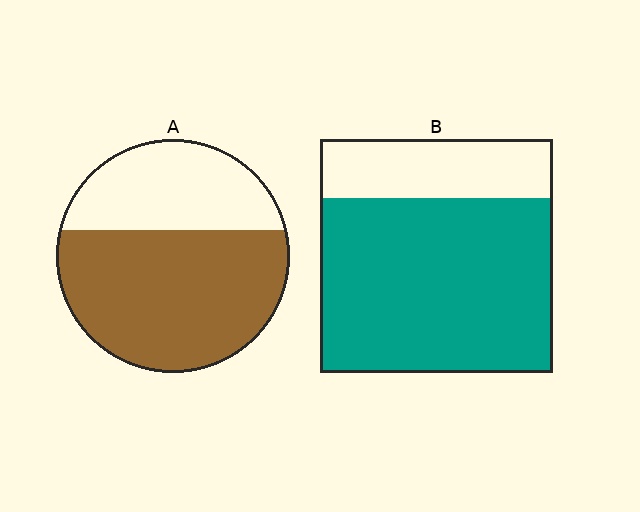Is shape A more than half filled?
Yes.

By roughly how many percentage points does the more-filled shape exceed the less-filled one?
By roughly 10 percentage points (B over A).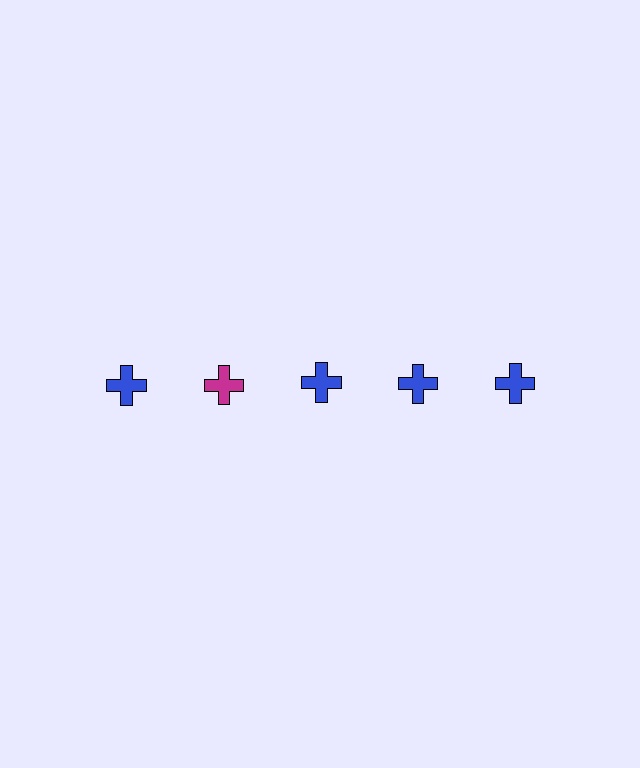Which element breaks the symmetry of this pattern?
The magenta cross in the top row, second from left column breaks the symmetry. All other shapes are blue crosses.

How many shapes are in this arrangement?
There are 5 shapes arranged in a grid pattern.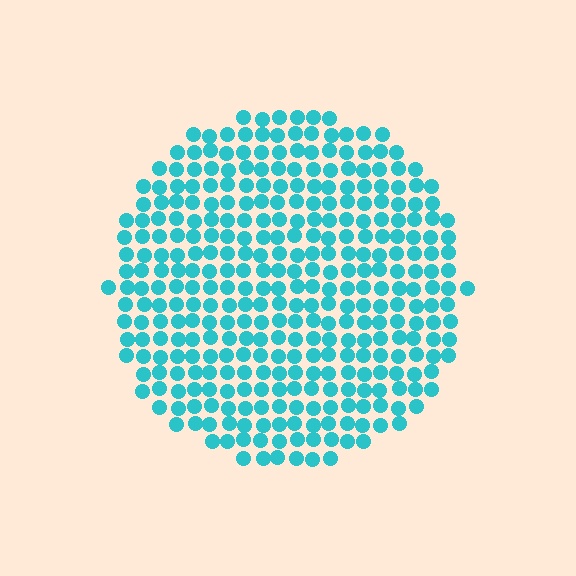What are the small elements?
The small elements are circles.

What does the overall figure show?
The overall figure shows a circle.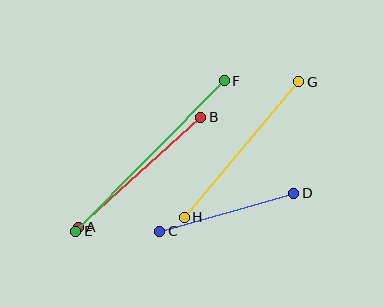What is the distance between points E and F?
The distance is approximately 211 pixels.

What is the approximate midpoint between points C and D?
The midpoint is at approximately (227, 212) pixels.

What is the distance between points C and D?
The distance is approximately 140 pixels.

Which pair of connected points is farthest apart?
Points E and F are farthest apart.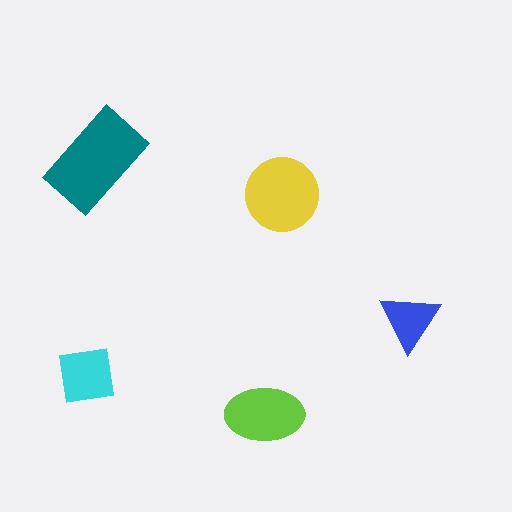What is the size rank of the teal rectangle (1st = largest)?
1st.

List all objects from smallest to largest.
The blue triangle, the cyan square, the lime ellipse, the yellow circle, the teal rectangle.